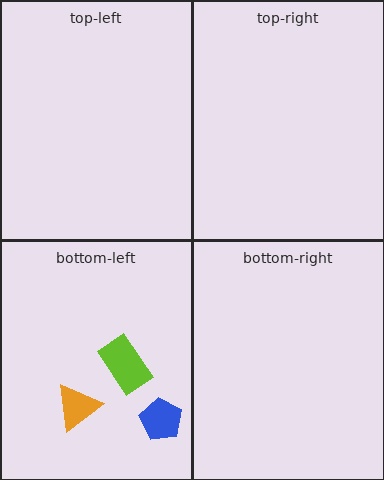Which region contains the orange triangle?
The bottom-left region.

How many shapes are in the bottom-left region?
3.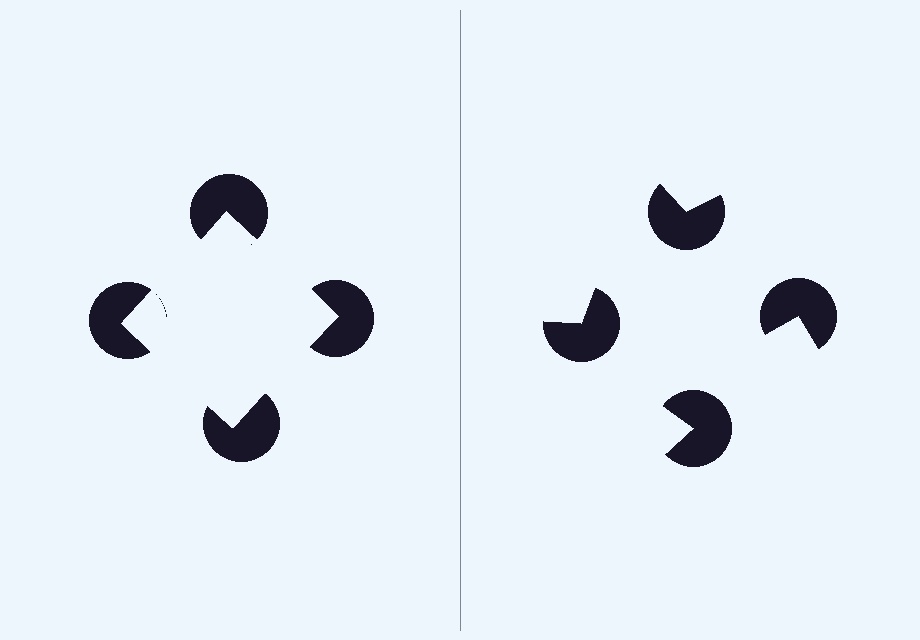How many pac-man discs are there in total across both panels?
8 — 4 on each side.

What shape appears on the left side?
An illusory square.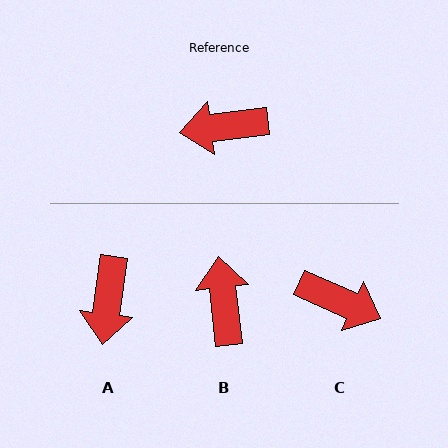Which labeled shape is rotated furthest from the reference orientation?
C, about 149 degrees away.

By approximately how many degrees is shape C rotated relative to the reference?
Approximately 149 degrees counter-clockwise.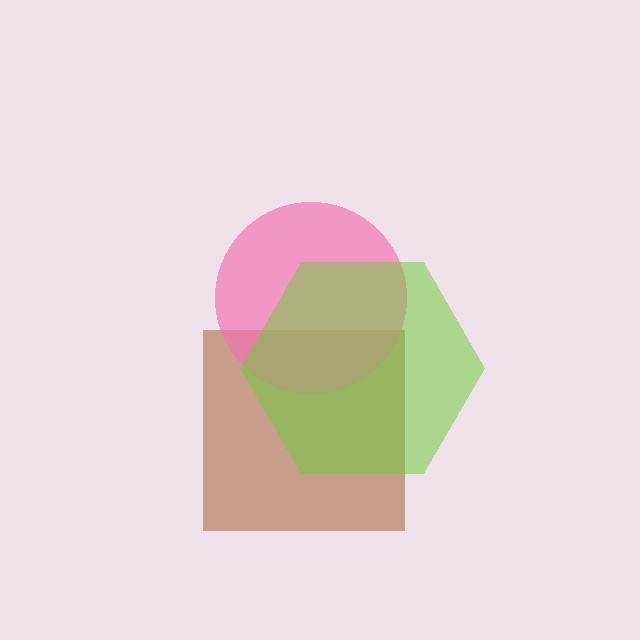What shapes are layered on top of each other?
The layered shapes are: a brown square, a pink circle, a lime hexagon.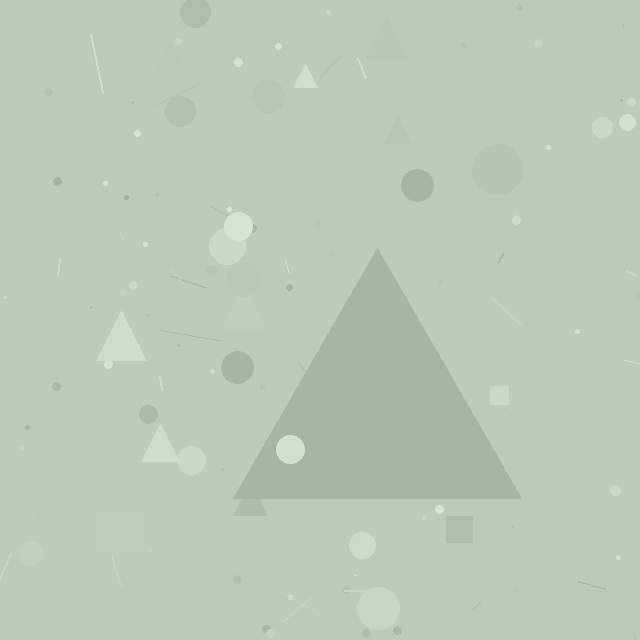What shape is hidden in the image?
A triangle is hidden in the image.